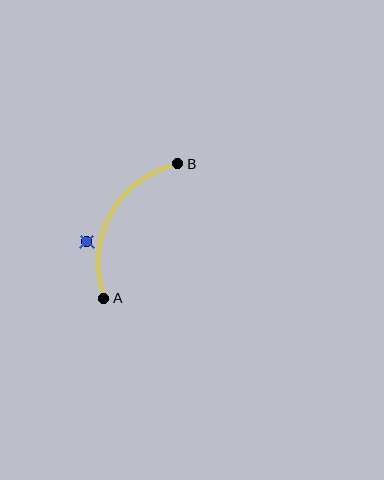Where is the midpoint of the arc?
The arc midpoint is the point on the curve farthest from the straight line joining A and B. It sits to the left of that line.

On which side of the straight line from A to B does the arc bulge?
The arc bulges to the left of the straight line connecting A and B.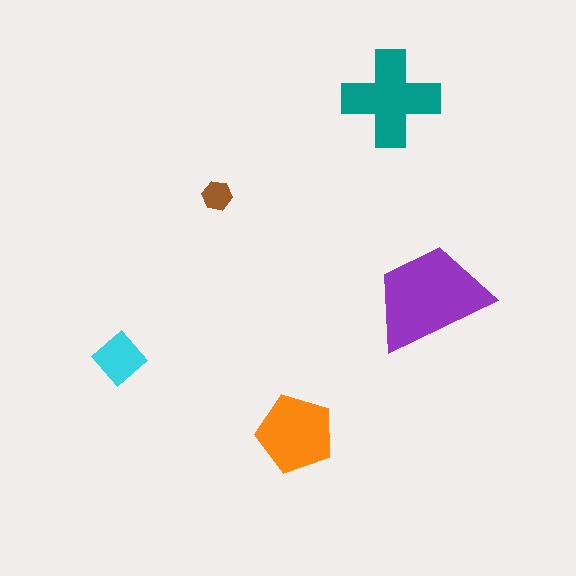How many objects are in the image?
There are 5 objects in the image.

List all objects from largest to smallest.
The purple trapezoid, the teal cross, the orange pentagon, the cyan diamond, the brown hexagon.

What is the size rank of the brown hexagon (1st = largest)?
5th.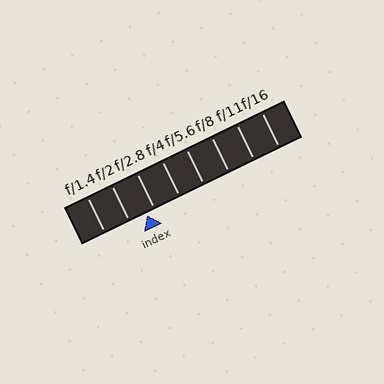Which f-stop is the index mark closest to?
The index mark is closest to f/2.8.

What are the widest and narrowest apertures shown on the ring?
The widest aperture shown is f/1.4 and the narrowest is f/16.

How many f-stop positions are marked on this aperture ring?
There are 8 f-stop positions marked.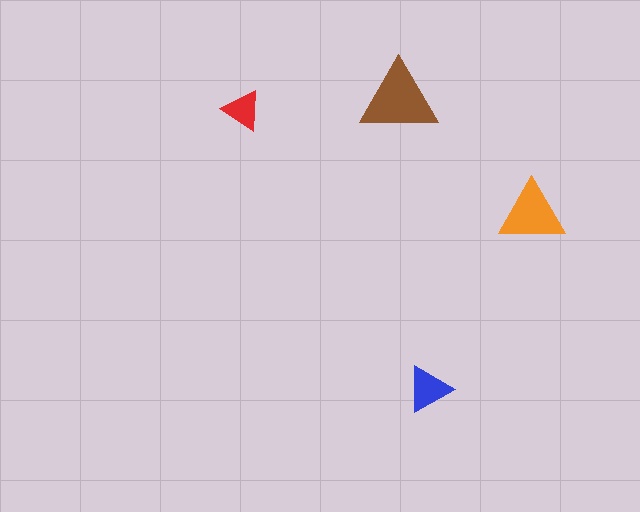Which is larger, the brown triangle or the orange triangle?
The brown one.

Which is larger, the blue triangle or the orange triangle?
The orange one.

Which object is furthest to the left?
The red triangle is leftmost.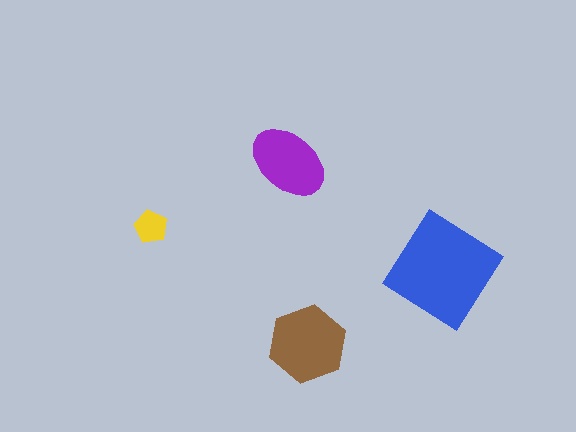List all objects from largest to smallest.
The blue diamond, the brown hexagon, the purple ellipse, the yellow pentagon.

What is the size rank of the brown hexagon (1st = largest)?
2nd.